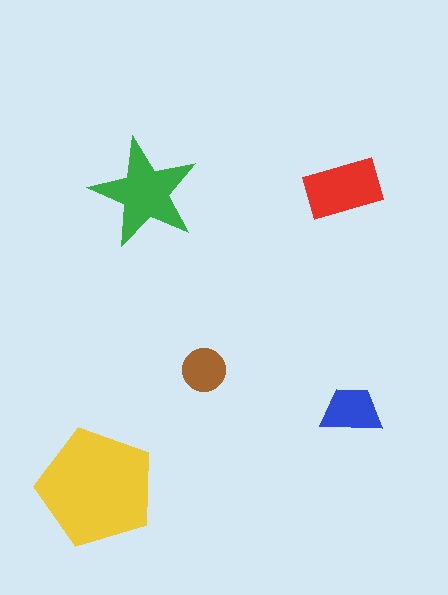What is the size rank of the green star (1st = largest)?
2nd.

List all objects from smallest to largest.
The brown circle, the blue trapezoid, the red rectangle, the green star, the yellow pentagon.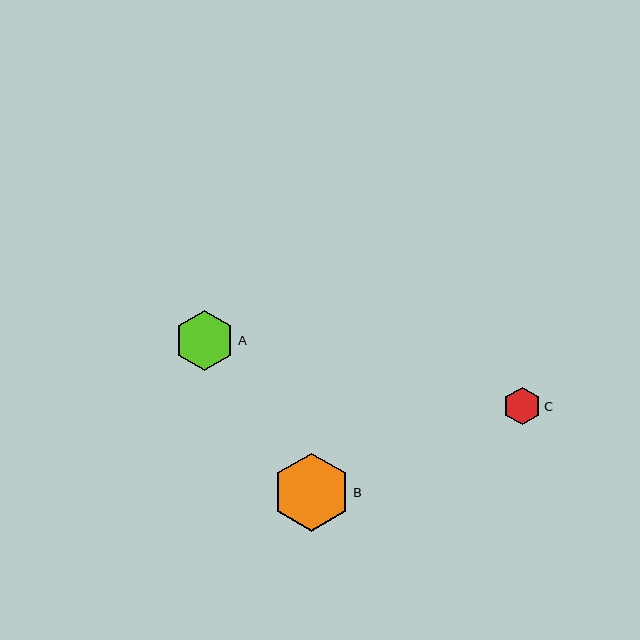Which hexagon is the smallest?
Hexagon C is the smallest with a size of approximately 38 pixels.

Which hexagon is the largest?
Hexagon B is the largest with a size of approximately 78 pixels.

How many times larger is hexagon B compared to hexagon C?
Hexagon B is approximately 2.1 times the size of hexagon C.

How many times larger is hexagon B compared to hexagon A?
Hexagon B is approximately 1.3 times the size of hexagon A.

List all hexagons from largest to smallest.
From largest to smallest: B, A, C.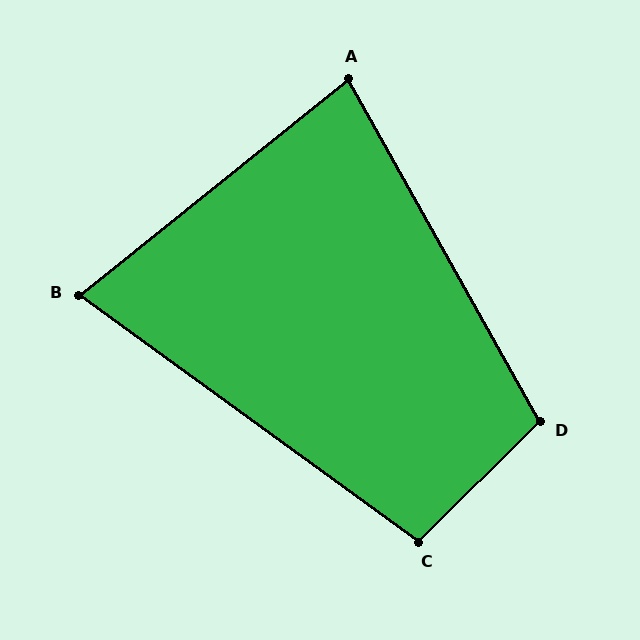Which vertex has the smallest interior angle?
B, at approximately 75 degrees.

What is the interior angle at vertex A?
Approximately 80 degrees (acute).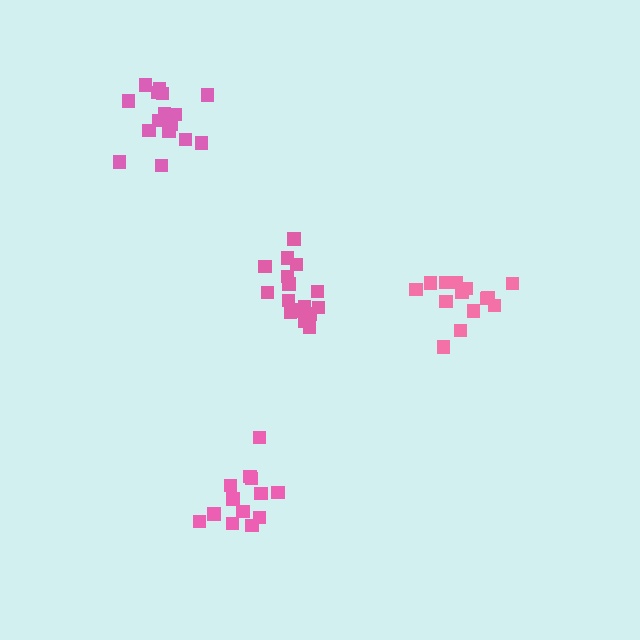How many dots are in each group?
Group 1: 14 dots, Group 2: 17 dots, Group 3: 16 dots, Group 4: 13 dots (60 total).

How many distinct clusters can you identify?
There are 4 distinct clusters.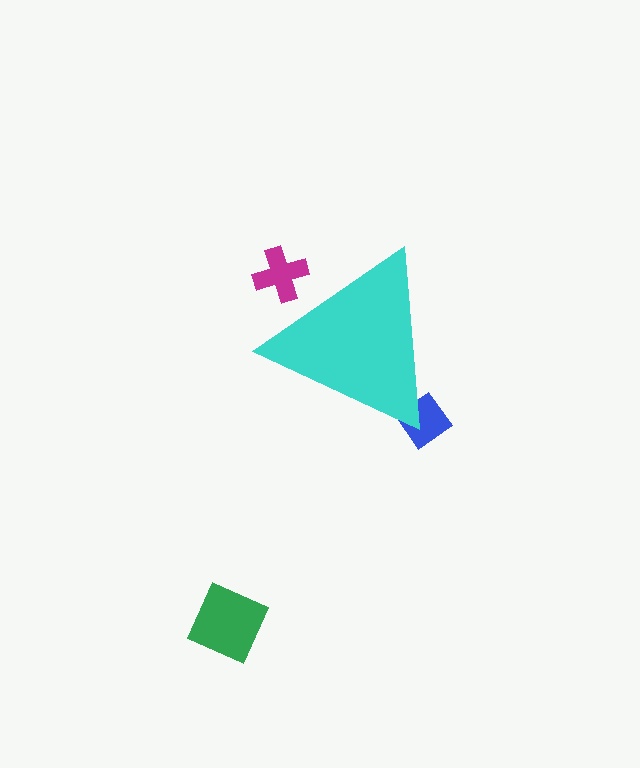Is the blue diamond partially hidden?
Yes, the blue diamond is partially hidden behind the cyan triangle.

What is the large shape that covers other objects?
A cyan triangle.